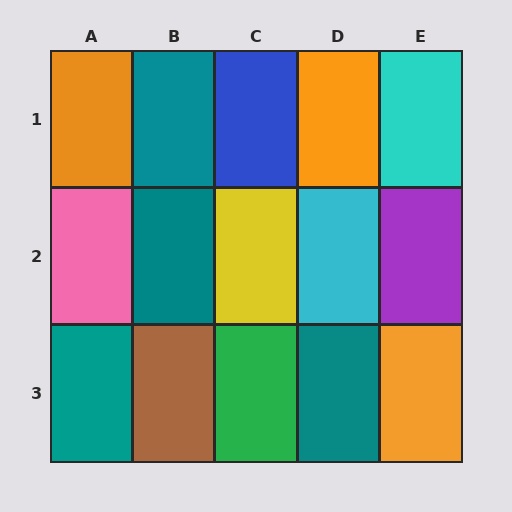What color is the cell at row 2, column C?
Yellow.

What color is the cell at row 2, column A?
Pink.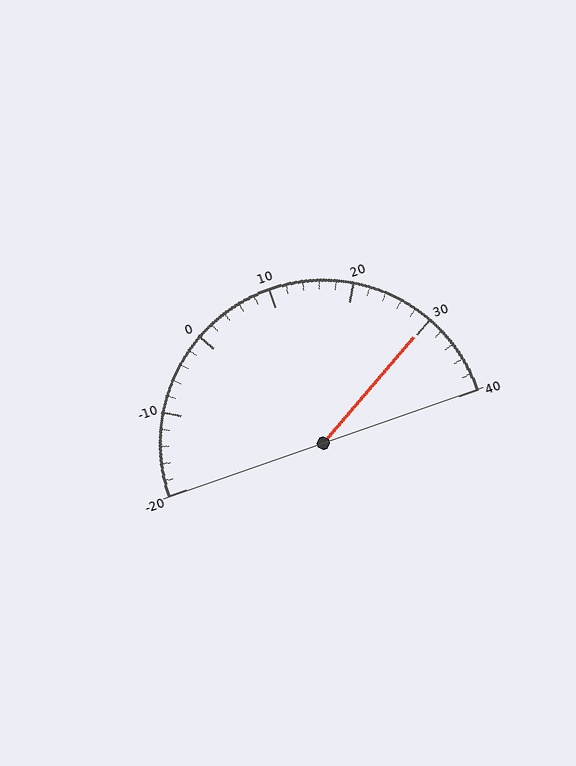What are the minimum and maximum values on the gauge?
The gauge ranges from -20 to 40.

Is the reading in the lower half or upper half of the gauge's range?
The reading is in the upper half of the range (-20 to 40).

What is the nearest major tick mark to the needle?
The nearest major tick mark is 30.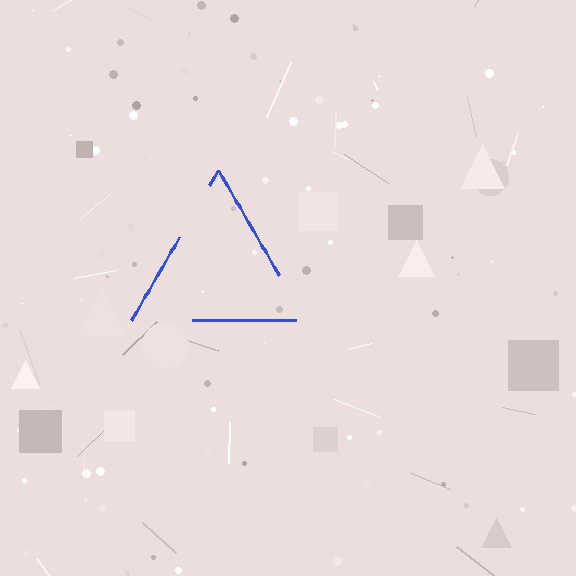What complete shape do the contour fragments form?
The contour fragments form a triangle.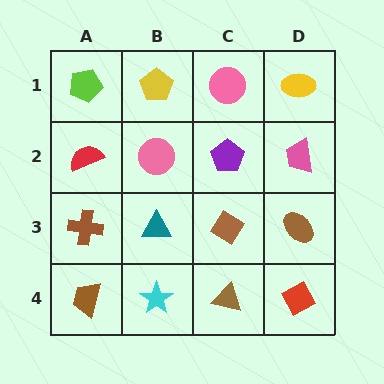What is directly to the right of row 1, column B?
A pink circle.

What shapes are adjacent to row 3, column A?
A red semicircle (row 2, column A), a brown trapezoid (row 4, column A), a teal triangle (row 3, column B).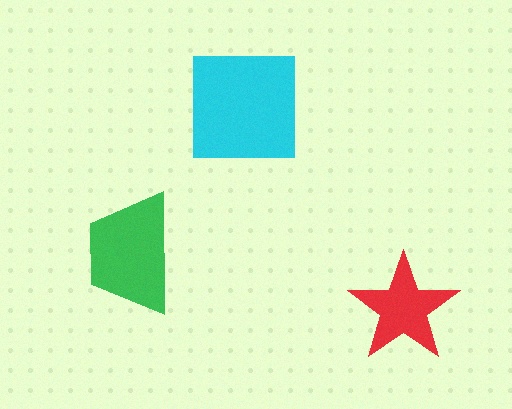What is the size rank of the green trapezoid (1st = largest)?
2nd.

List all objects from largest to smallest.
The cyan square, the green trapezoid, the red star.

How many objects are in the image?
There are 3 objects in the image.